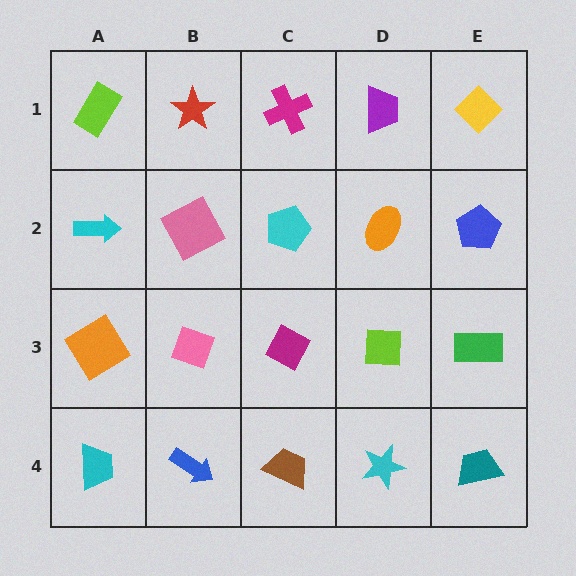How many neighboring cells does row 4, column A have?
2.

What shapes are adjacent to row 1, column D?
An orange ellipse (row 2, column D), a magenta cross (row 1, column C), a yellow diamond (row 1, column E).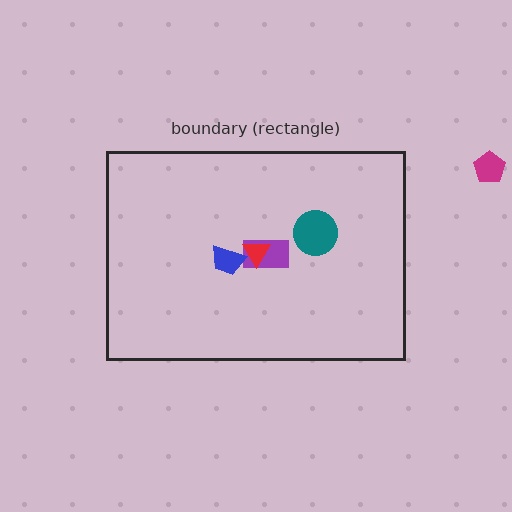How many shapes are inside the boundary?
4 inside, 1 outside.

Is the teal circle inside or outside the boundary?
Inside.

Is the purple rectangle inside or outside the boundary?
Inside.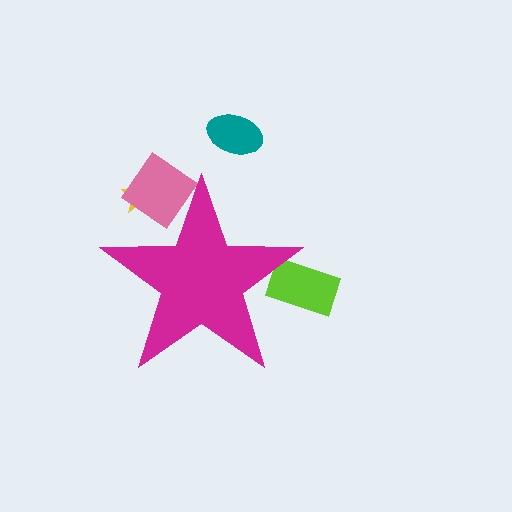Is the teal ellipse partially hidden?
No, the teal ellipse is fully visible.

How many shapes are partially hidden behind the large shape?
3 shapes are partially hidden.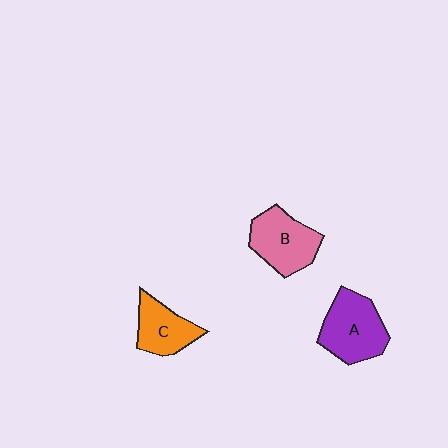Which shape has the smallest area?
Shape C (orange).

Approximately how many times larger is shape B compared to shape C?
Approximately 1.3 times.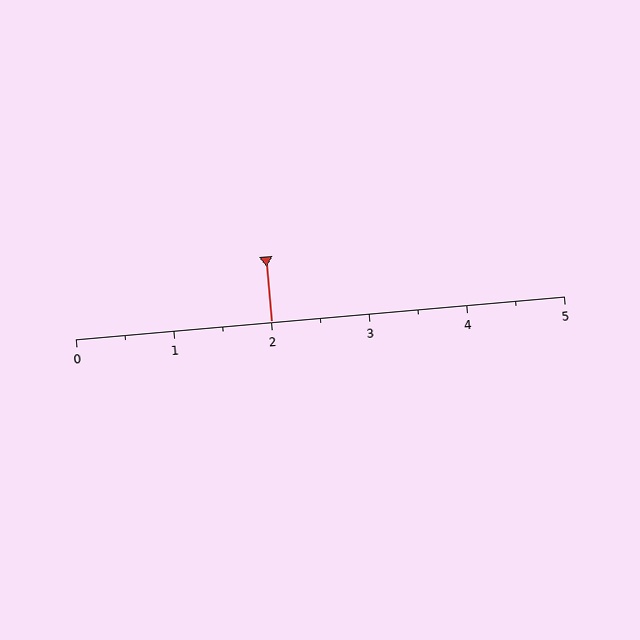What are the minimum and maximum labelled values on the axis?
The axis runs from 0 to 5.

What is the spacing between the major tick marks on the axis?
The major ticks are spaced 1 apart.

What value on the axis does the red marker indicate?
The marker indicates approximately 2.